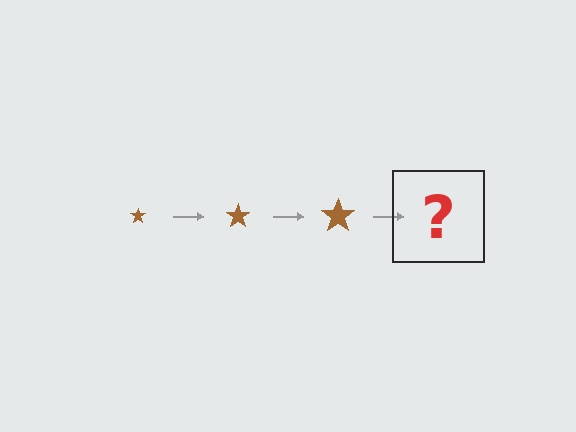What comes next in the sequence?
The next element should be a brown star, larger than the previous one.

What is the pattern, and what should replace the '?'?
The pattern is that the star gets progressively larger each step. The '?' should be a brown star, larger than the previous one.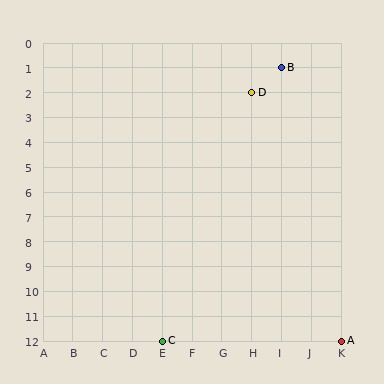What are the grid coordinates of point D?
Point D is at grid coordinates (H, 2).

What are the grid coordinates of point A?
Point A is at grid coordinates (K, 12).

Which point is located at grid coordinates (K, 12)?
Point A is at (K, 12).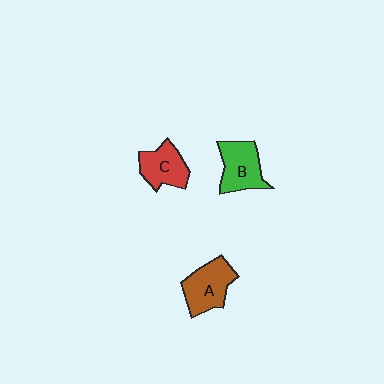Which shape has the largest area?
Shape A (brown).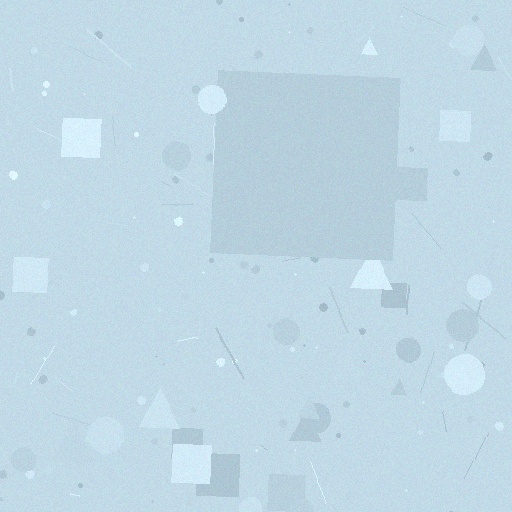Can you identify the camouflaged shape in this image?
The camouflaged shape is a square.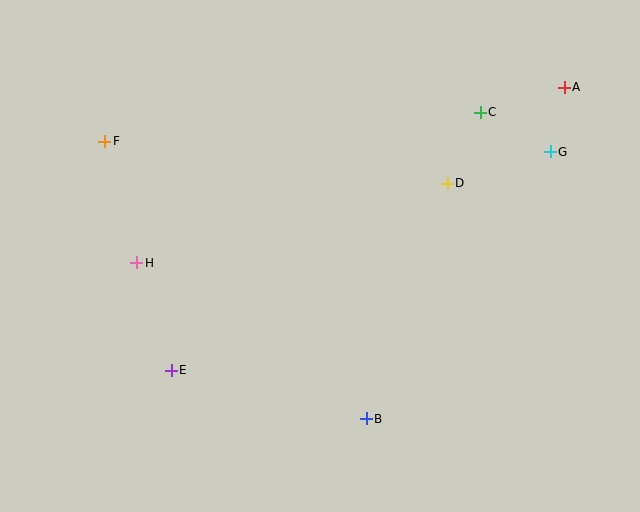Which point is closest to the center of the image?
Point D at (447, 183) is closest to the center.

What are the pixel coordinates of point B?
Point B is at (366, 419).